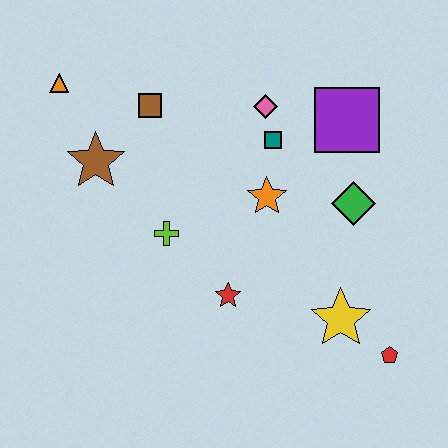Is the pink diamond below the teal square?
No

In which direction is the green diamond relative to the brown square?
The green diamond is to the right of the brown square.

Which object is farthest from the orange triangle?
The red pentagon is farthest from the orange triangle.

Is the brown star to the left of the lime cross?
Yes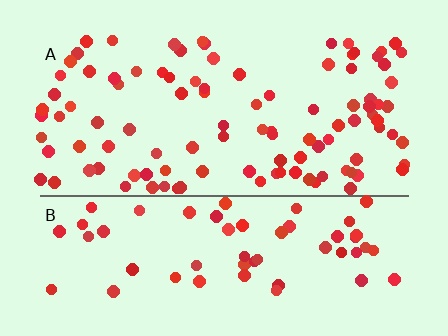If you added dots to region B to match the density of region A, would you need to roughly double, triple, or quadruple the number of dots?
Approximately double.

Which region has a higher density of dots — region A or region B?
A (the top).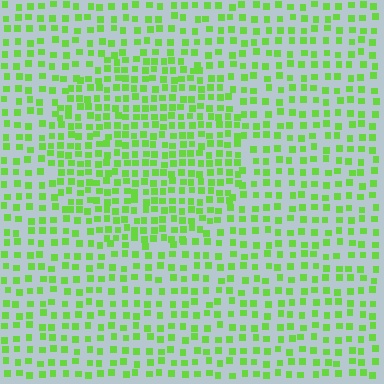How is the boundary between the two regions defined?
The boundary is defined by a change in element density (approximately 1.6x ratio). All elements are the same color, size, and shape.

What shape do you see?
I see a circle.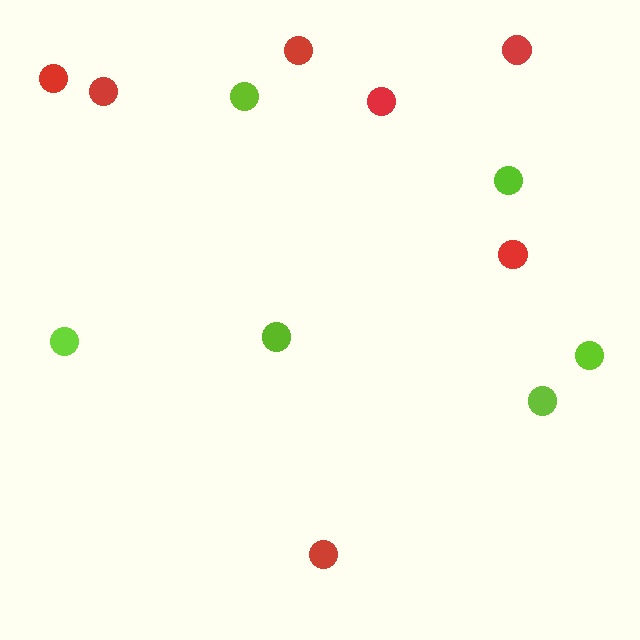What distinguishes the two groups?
There are 2 groups: one group of lime circles (6) and one group of red circles (7).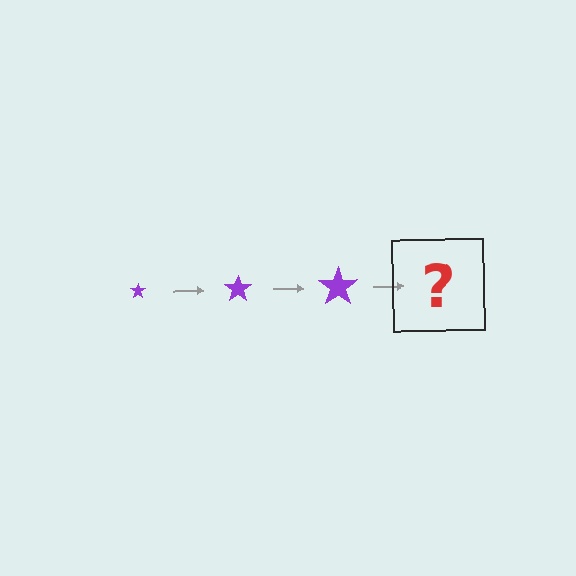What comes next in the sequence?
The next element should be a purple star, larger than the previous one.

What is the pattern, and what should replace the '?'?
The pattern is that the star gets progressively larger each step. The '?' should be a purple star, larger than the previous one.